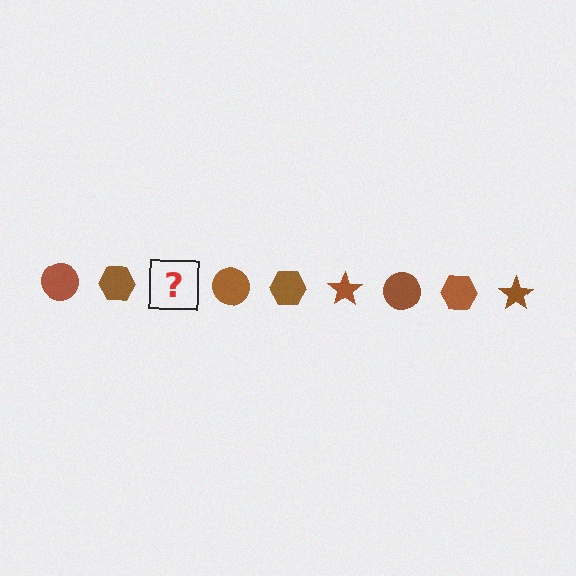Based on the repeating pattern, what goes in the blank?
The blank should be a brown star.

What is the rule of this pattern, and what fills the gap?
The rule is that the pattern cycles through circle, hexagon, star shapes in brown. The gap should be filled with a brown star.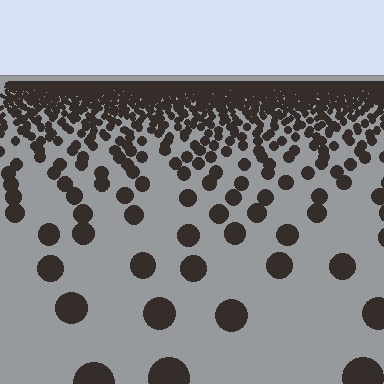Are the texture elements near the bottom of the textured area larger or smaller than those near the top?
Larger. Near the bottom, elements are closer to the viewer and appear at a bigger on-screen size.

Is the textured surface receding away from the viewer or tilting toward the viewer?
The surface is receding away from the viewer. Texture elements get smaller and denser toward the top.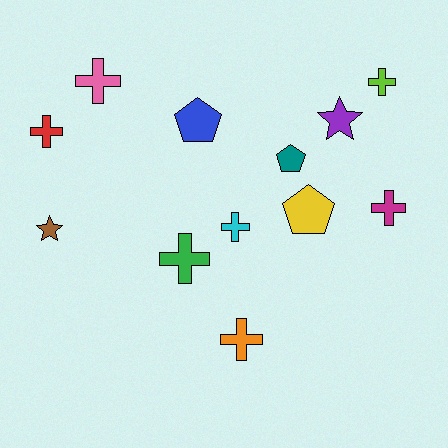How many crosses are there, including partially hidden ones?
There are 7 crosses.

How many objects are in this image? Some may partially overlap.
There are 12 objects.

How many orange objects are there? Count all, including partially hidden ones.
There is 1 orange object.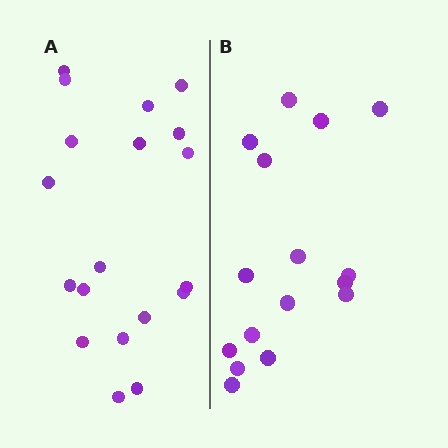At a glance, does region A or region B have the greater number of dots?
Region A (the left region) has more dots.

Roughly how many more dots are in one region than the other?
Region A has just a few more — roughly 2 or 3 more dots than region B.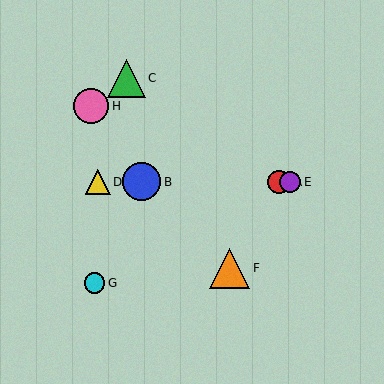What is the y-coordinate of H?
Object H is at y≈106.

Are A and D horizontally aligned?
Yes, both are at y≈182.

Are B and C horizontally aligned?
No, B is at y≈182 and C is at y≈78.